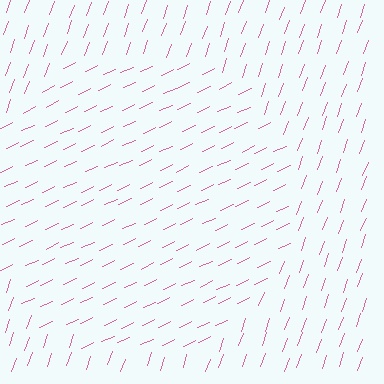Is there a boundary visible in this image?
Yes, there is a texture boundary formed by a change in line orientation.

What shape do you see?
I see a circle.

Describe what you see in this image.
The image is filled with small pink line segments. A circle region in the image has lines oriented differently from the surrounding lines, creating a visible texture boundary.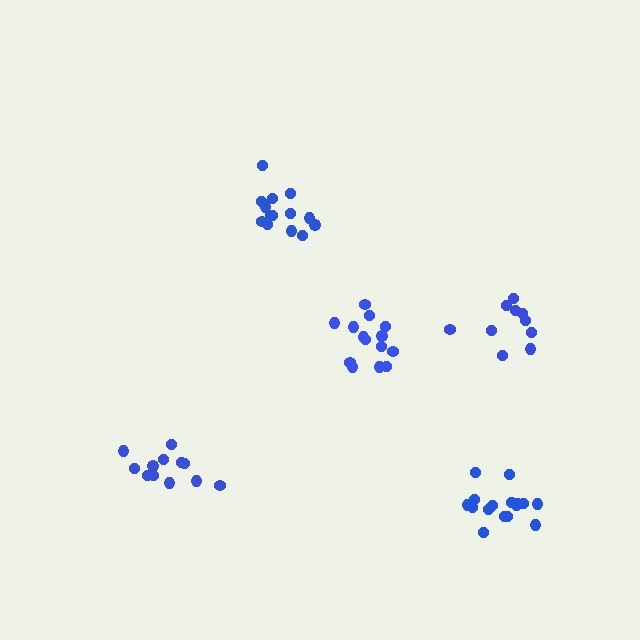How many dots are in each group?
Group 1: 14 dots, Group 2: 14 dots, Group 3: 12 dots, Group 4: 16 dots, Group 5: 10 dots (66 total).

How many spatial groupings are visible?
There are 5 spatial groupings.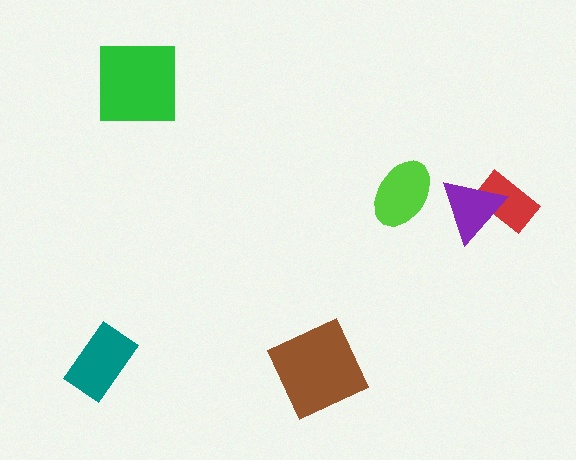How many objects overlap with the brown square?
0 objects overlap with the brown square.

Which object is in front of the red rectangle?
The purple triangle is in front of the red rectangle.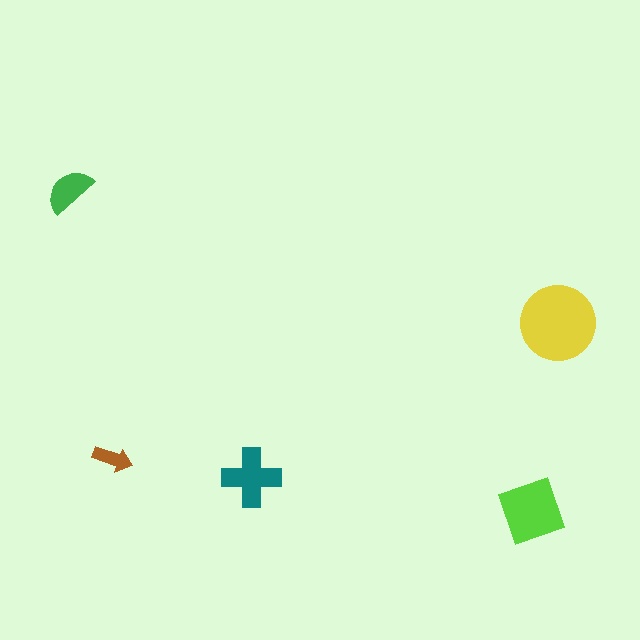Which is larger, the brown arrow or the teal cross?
The teal cross.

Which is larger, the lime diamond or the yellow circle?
The yellow circle.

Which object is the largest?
The yellow circle.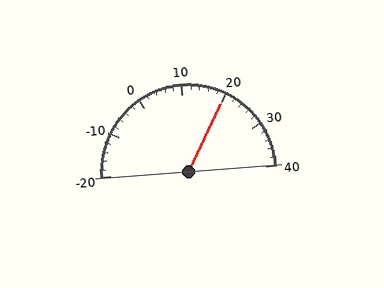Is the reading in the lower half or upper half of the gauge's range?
The reading is in the upper half of the range (-20 to 40).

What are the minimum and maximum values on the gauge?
The gauge ranges from -20 to 40.